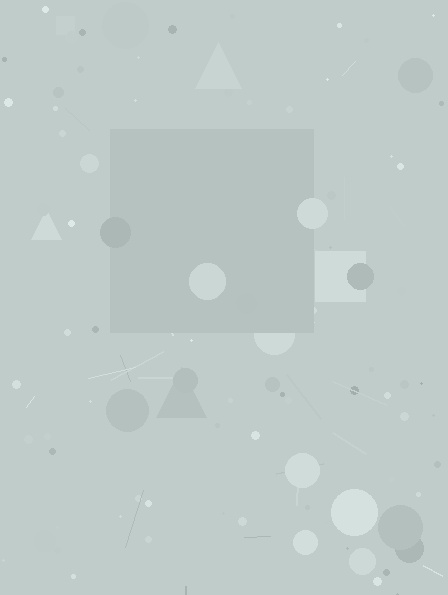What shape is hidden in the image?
A square is hidden in the image.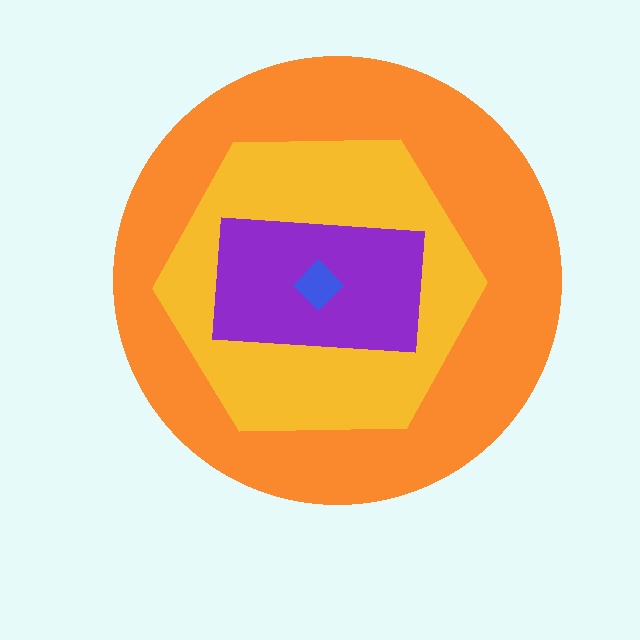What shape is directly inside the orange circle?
The yellow hexagon.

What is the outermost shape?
The orange circle.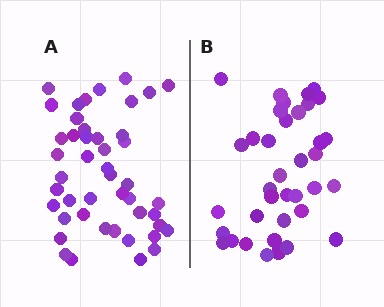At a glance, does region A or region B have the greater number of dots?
Region A (the left region) has more dots.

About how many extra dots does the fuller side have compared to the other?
Region A has roughly 8 or so more dots than region B.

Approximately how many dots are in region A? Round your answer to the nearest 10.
About 50 dots. (The exact count is 46, which rounds to 50.)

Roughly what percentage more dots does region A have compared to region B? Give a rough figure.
About 25% more.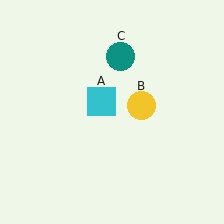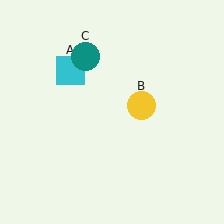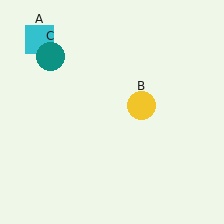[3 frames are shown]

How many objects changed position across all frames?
2 objects changed position: cyan square (object A), teal circle (object C).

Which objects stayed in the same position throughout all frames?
Yellow circle (object B) remained stationary.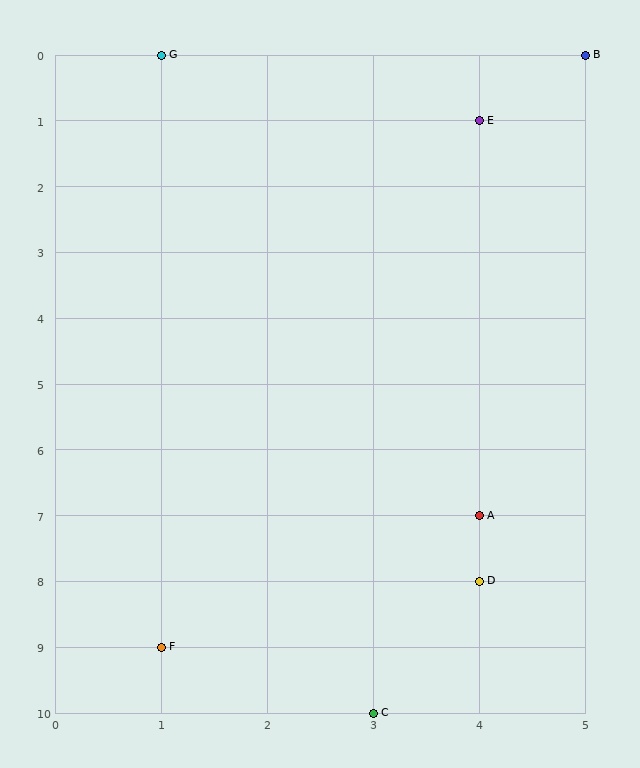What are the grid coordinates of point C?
Point C is at grid coordinates (3, 10).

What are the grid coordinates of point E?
Point E is at grid coordinates (4, 1).